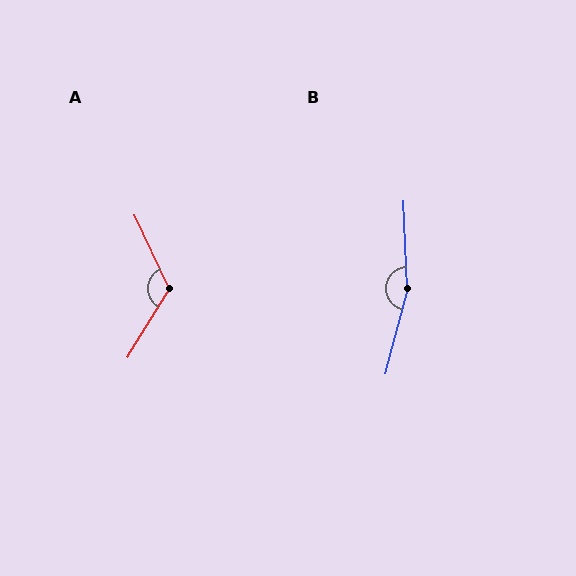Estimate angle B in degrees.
Approximately 162 degrees.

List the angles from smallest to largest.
A (124°), B (162°).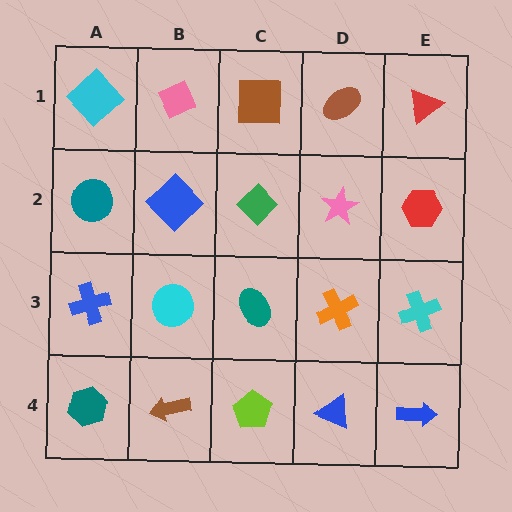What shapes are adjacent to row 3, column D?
A pink star (row 2, column D), a blue triangle (row 4, column D), a teal ellipse (row 3, column C), a cyan cross (row 3, column E).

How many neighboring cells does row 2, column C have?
4.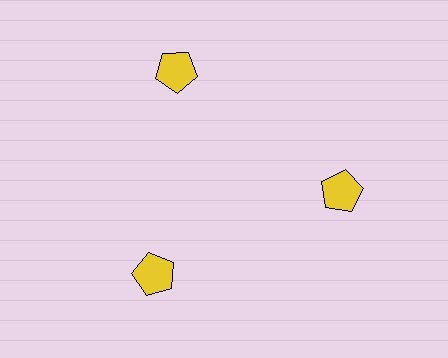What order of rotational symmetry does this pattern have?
This pattern has 3-fold rotational symmetry.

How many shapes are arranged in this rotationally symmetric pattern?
There are 3 shapes, arranged in 3 groups of 1.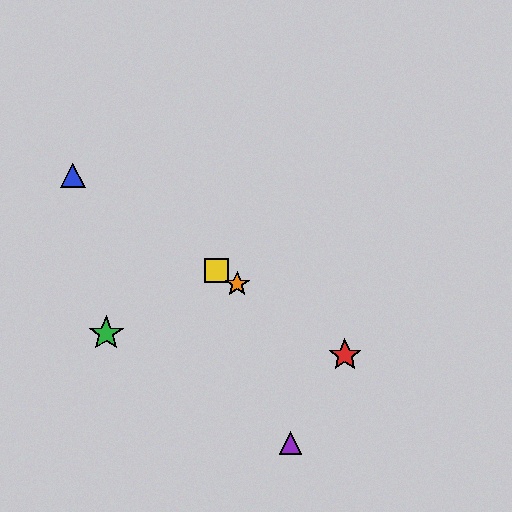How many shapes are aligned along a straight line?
4 shapes (the red star, the blue triangle, the yellow square, the orange star) are aligned along a straight line.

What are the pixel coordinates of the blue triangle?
The blue triangle is at (73, 175).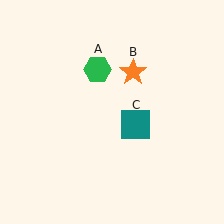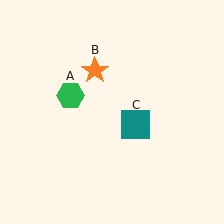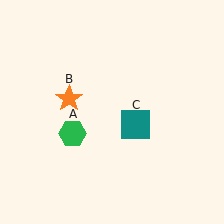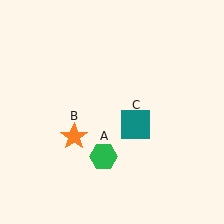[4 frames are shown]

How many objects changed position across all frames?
2 objects changed position: green hexagon (object A), orange star (object B).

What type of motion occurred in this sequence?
The green hexagon (object A), orange star (object B) rotated counterclockwise around the center of the scene.